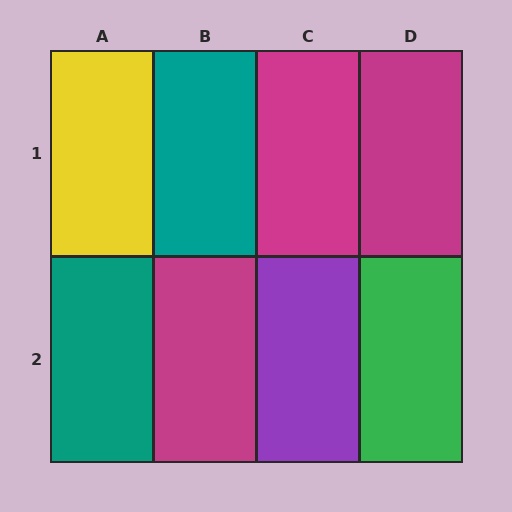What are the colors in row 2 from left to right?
Teal, magenta, purple, green.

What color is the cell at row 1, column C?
Magenta.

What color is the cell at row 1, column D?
Magenta.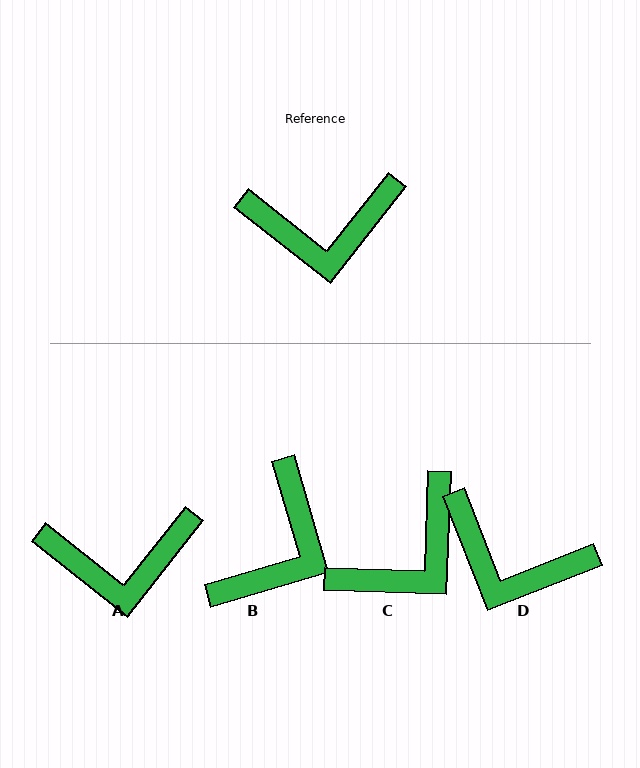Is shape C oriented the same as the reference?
No, it is off by about 36 degrees.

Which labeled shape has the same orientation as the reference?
A.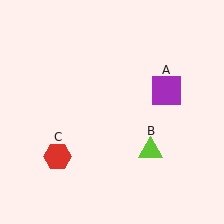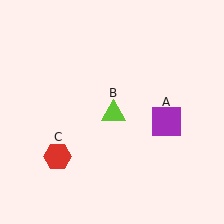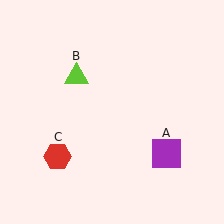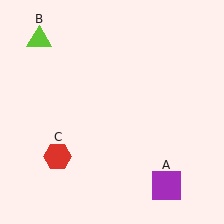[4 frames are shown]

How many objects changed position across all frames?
2 objects changed position: purple square (object A), lime triangle (object B).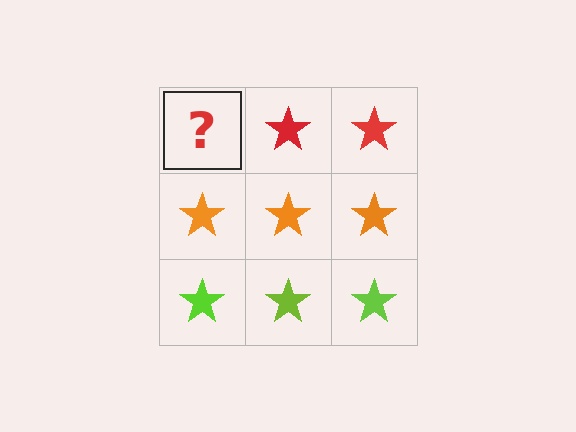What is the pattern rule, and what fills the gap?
The rule is that each row has a consistent color. The gap should be filled with a red star.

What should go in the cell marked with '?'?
The missing cell should contain a red star.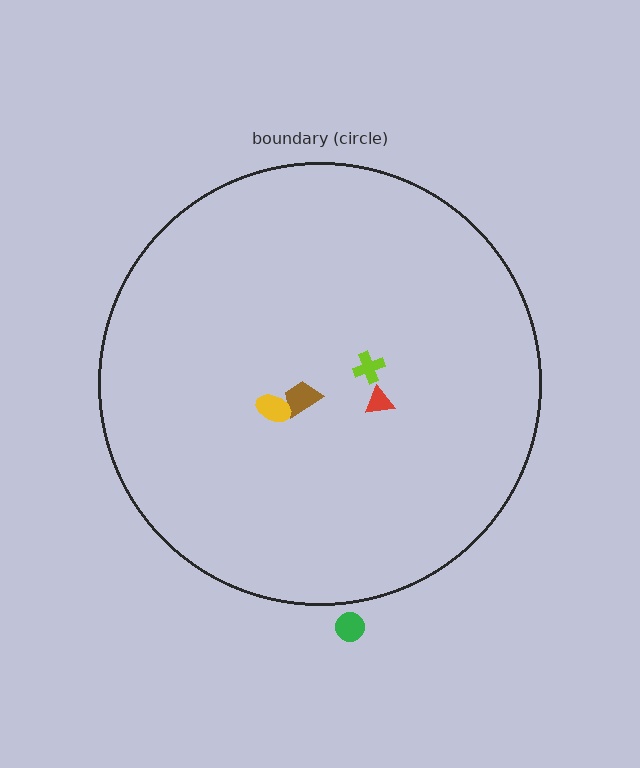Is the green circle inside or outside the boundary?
Outside.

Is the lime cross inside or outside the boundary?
Inside.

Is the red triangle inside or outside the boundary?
Inside.